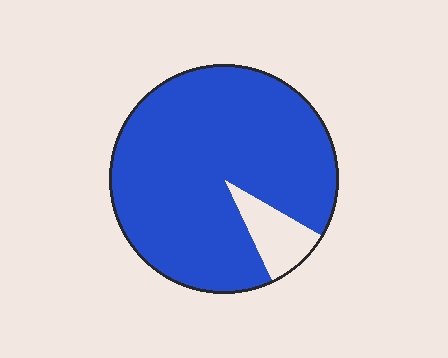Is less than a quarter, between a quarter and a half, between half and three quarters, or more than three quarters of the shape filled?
More than three quarters.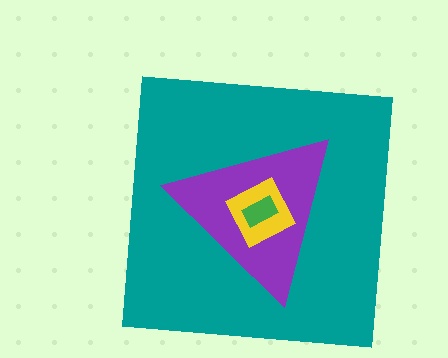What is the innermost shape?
The green rectangle.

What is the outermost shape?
The teal square.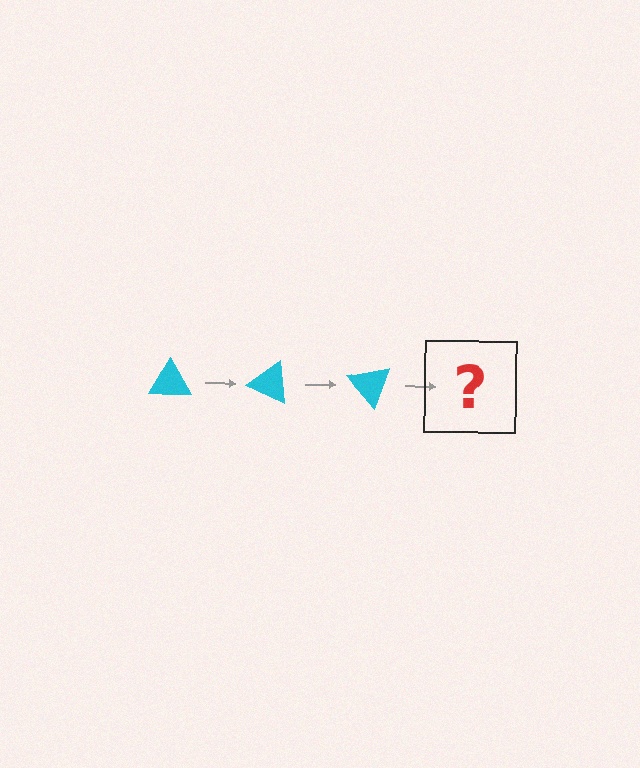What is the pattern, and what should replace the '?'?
The pattern is that the triangle rotates 25 degrees each step. The '?' should be a cyan triangle rotated 75 degrees.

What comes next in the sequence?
The next element should be a cyan triangle rotated 75 degrees.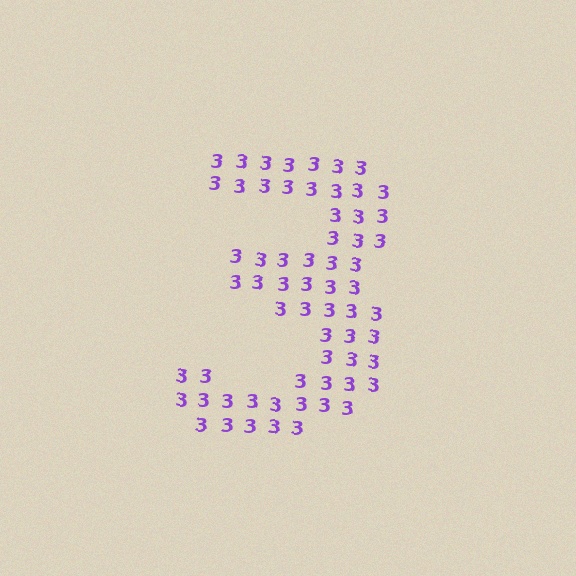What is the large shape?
The large shape is the digit 3.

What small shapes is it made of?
It is made of small digit 3's.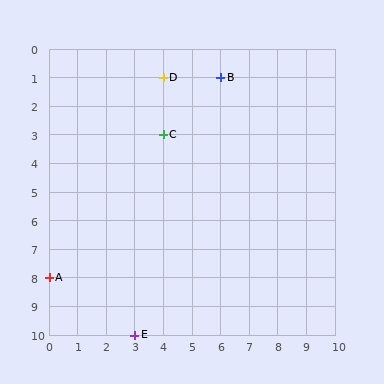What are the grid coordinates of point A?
Point A is at grid coordinates (0, 8).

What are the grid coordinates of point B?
Point B is at grid coordinates (6, 1).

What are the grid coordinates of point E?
Point E is at grid coordinates (3, 10).